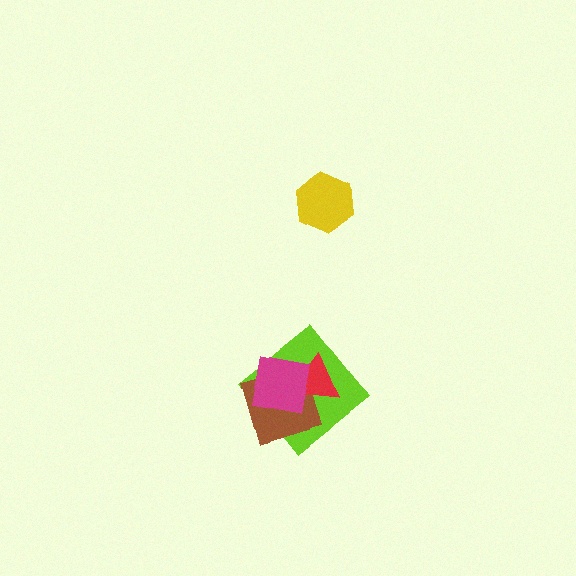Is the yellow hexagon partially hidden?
No, no other shape covers it.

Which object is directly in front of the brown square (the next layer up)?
The red triangle is directly in front of the brown square.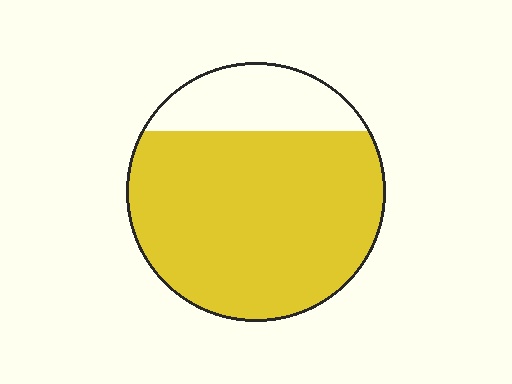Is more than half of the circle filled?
Yes.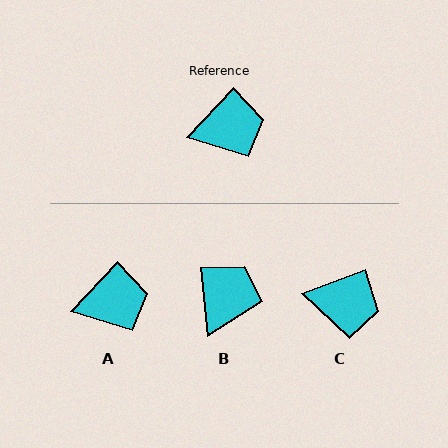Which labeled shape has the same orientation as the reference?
A.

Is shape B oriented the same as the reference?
No, it is off by about 49 degrees.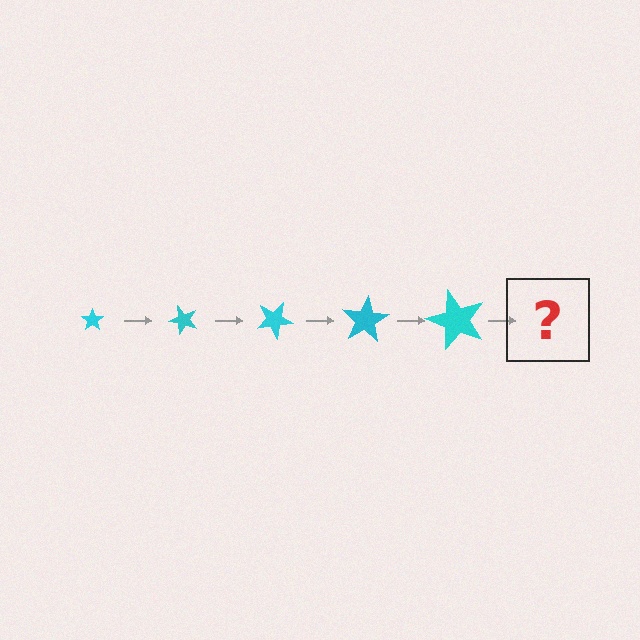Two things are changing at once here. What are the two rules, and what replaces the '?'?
The two rules are that the star grows larger each step and it rotates 50 degrees each step. The '?' should be a star, larger than the previous one and rotated 250 degrees from the start.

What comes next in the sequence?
The next element should be a star, larger than the previous one and rotated 250 degrees from the start.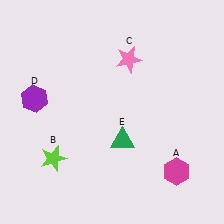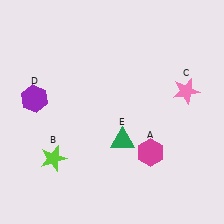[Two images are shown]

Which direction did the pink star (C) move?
The pink star (C) moved right.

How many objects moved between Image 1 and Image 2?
2 objects moved between the two images.